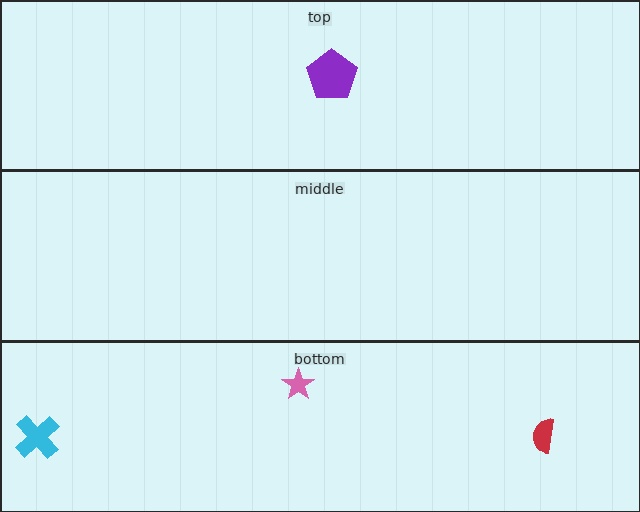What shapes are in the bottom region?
The pink star, the red semicircle, the cyan cross.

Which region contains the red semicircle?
The bottom region.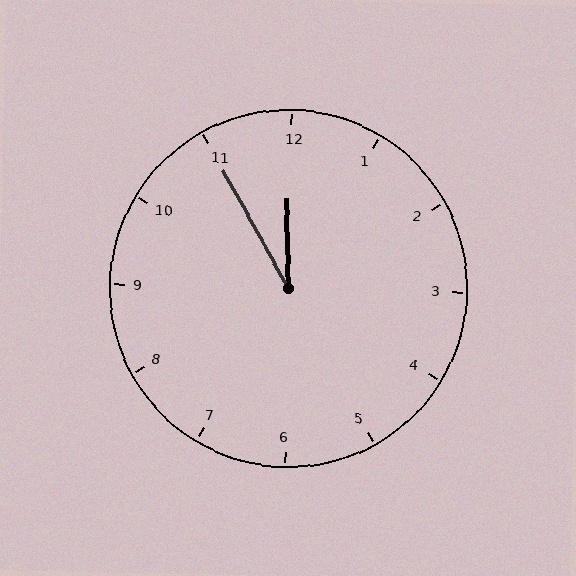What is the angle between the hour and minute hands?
Approximately 28 degrees.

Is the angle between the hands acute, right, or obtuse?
It is acute.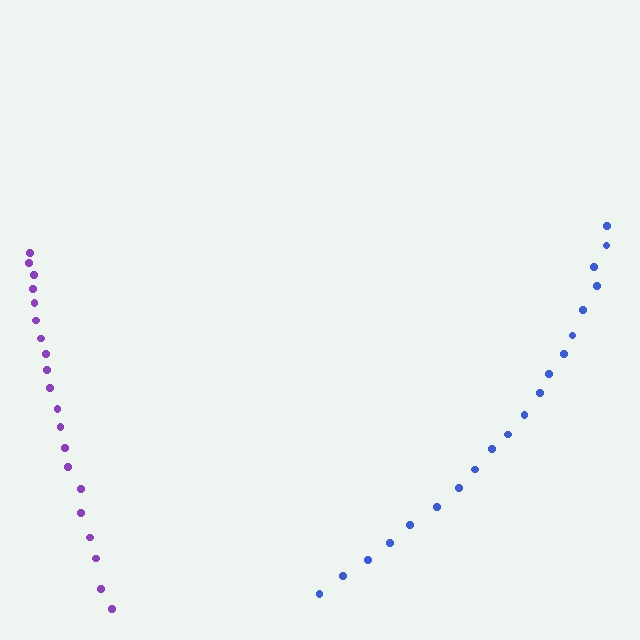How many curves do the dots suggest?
There are 2 distinct paths.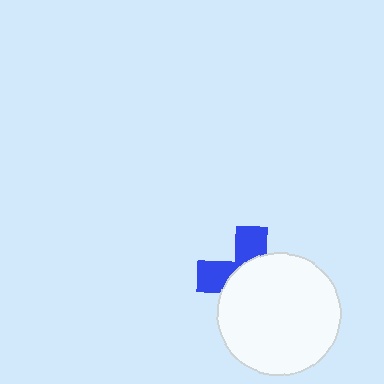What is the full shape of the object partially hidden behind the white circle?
The partially hidden object is a blue cross.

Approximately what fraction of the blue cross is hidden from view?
Roughly 63% of the blue cross is hidden behind the white circle.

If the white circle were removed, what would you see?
You would see the complete blue cross.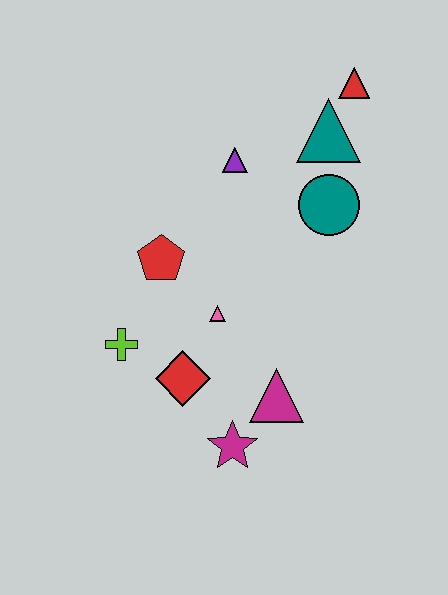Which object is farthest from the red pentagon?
The red triangle is farthest from the red pentagon.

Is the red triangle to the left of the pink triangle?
No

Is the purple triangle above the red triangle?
No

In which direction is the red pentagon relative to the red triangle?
The red pentagon is to the left of the red triangle.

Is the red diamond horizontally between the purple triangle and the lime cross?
Yes